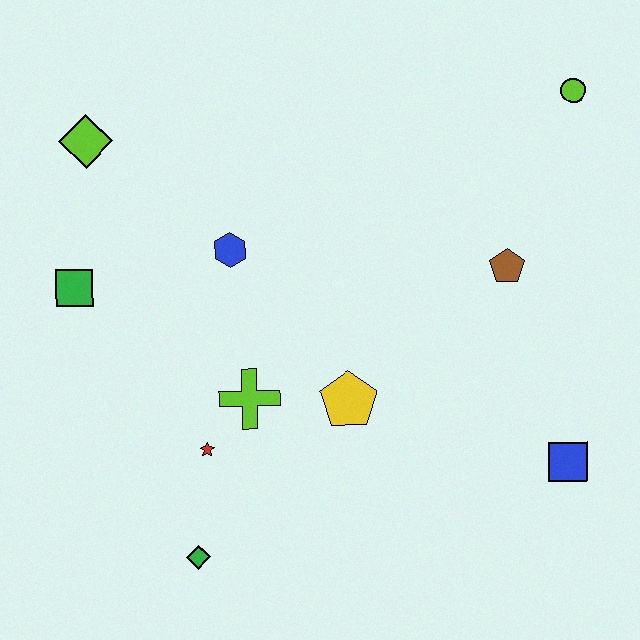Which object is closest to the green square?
The lime diamond is closest to the green square.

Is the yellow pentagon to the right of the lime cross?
Yes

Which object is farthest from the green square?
The lime circle is farthest from the green square.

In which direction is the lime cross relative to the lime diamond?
The lime cross is below the lime diamond.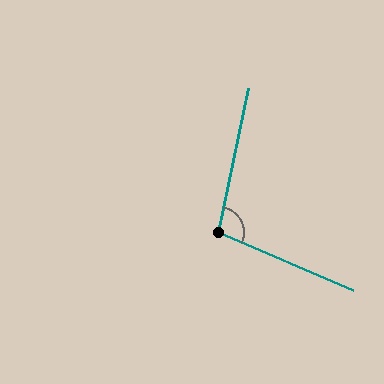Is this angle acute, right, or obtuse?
It is obtuse.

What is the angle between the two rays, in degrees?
Approximately 101 degrees.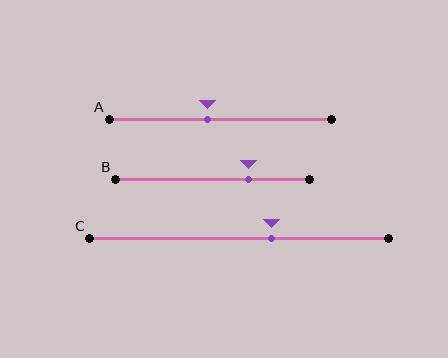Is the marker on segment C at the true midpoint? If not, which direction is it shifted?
No, the marker on segment C is shifted to the right by about 11% of the segment length.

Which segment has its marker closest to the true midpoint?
Segment A has its marker closest to the true midpoint.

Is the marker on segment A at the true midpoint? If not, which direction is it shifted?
No, the marker on segment A is shifted to the left by about 6% of the segment length.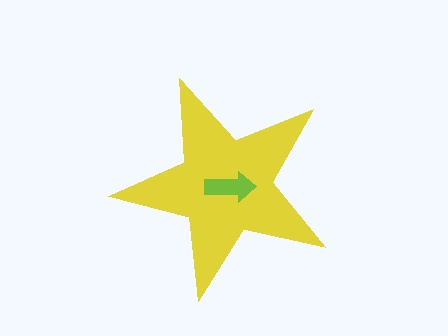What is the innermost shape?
The lime arrow.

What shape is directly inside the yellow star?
The lime arrow.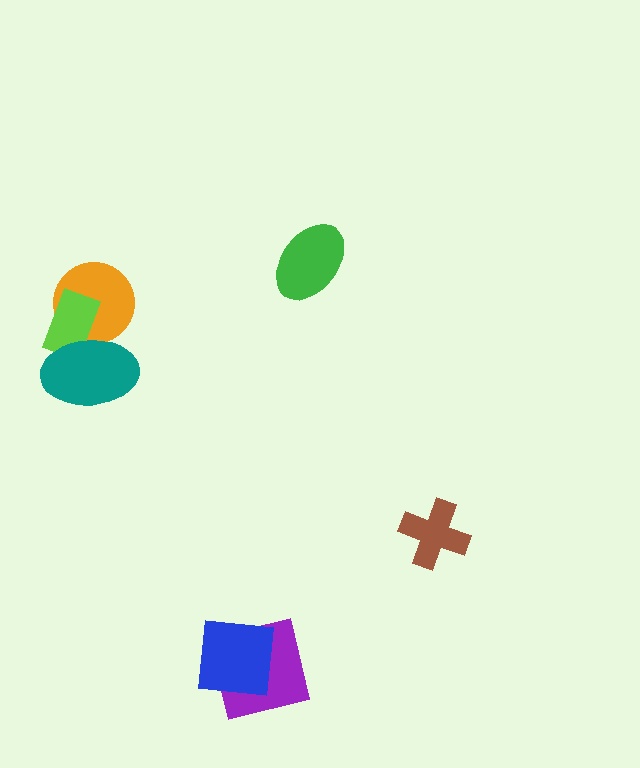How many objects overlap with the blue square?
1 object overlaps with the blue square.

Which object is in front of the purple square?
The blue square is in front of the purple square.